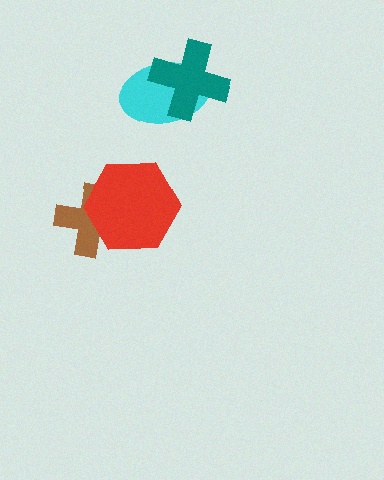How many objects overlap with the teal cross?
1 object overlaps with the teal cross.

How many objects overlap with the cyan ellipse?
1 object overlaps with the cyan ellipse.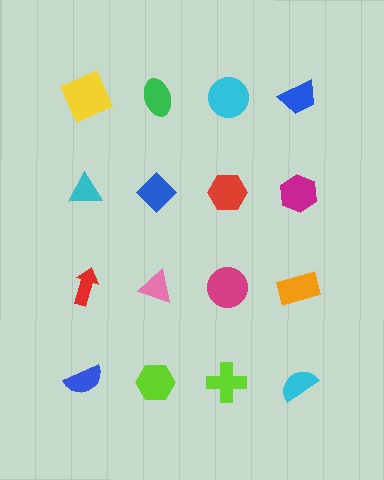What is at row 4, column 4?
A cyan semicircle.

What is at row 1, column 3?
A cyan circle.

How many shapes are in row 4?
4 shapes.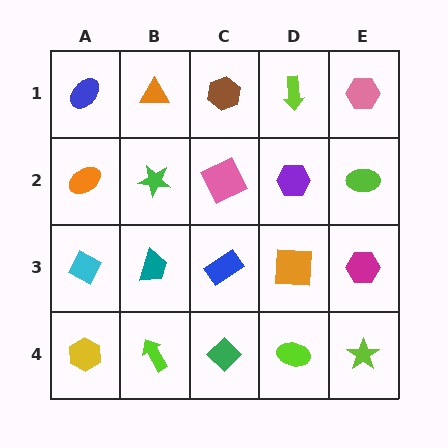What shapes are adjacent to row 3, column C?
A pink square (row 2, column C), a green diamond (row 4, column C), a teal trapezoid (row 3, column B), an orange square (row 3, column D).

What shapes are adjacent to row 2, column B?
An orange triangle (row 1, column B), a teal trapezoid (row 3, column B), an orange ellipse (row 2, column A), a pink square (row 2, column C).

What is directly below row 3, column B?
A lime arrow.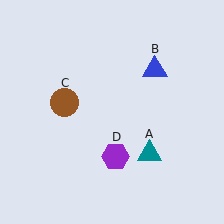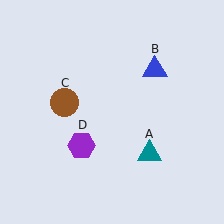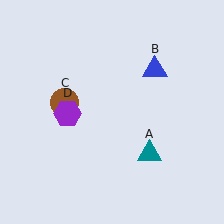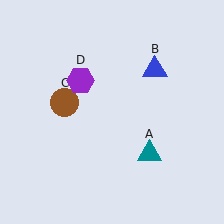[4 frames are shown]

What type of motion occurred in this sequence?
The purple hexagon (object D) rotated clockwise around the center of the scene.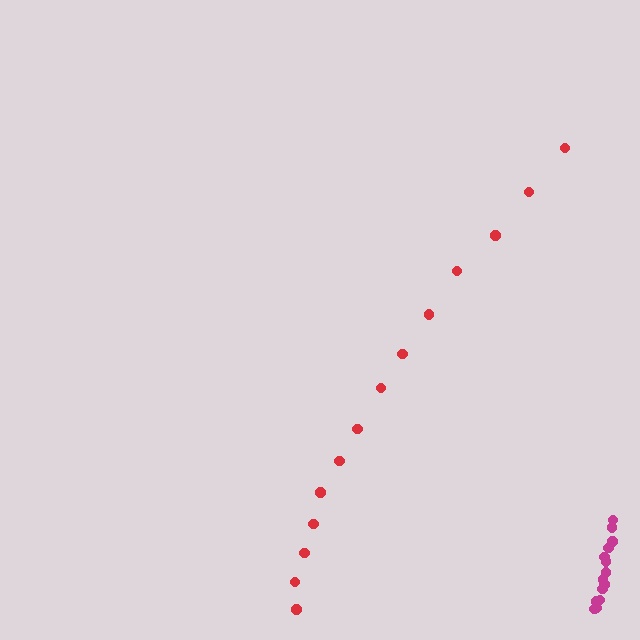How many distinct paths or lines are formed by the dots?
There are 2 distinct paths.